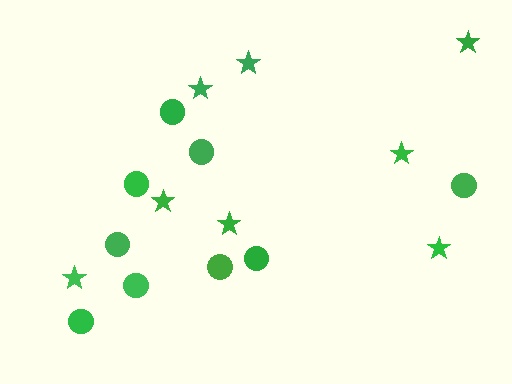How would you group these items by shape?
There are 2 groups: one group of stars (8) and one group of circles (9).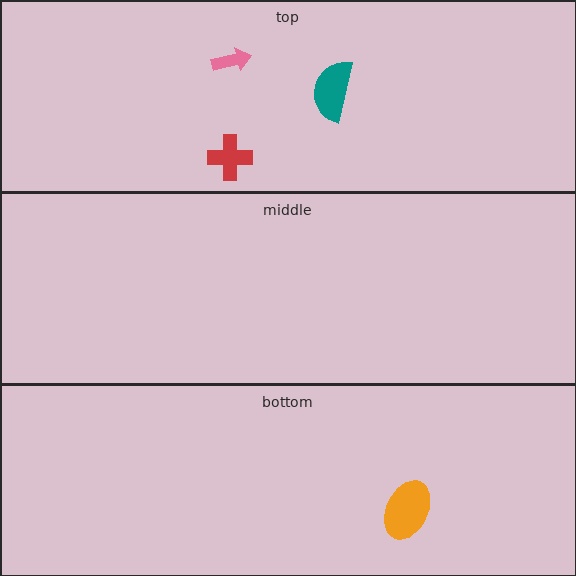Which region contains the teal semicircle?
The top region.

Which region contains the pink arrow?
The top region.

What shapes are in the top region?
The red cross, the pink arrow, the teal semicircle.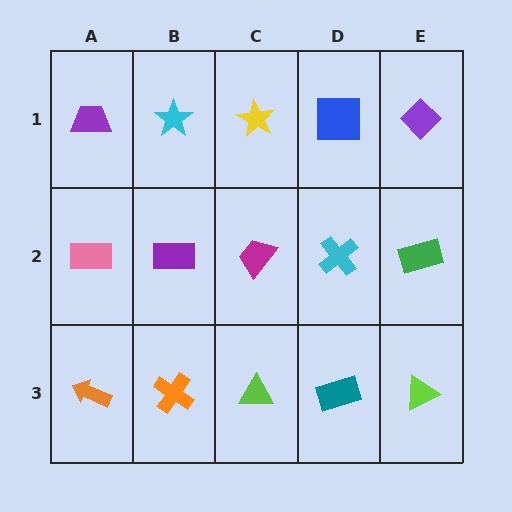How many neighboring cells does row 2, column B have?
4.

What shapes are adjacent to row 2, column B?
A cyan star (row 1, column B), an orange cross (row 3, column B), a pink rectangle (row 2, column A), a magenta trapezoid (row 2, column C).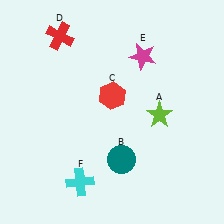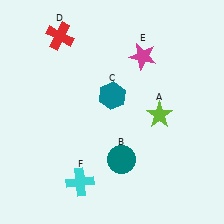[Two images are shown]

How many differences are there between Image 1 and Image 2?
There is 1 difference between the two images.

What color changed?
The hexagon (C) changed from red in Image 1 to teal in Image 2.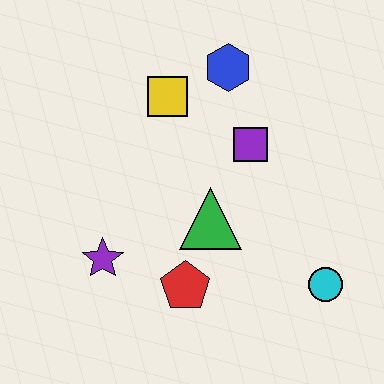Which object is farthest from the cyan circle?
The yellow square is farthest from the cyan circle.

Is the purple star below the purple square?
Yes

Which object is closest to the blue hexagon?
The yellow square is closest to the blue hexagon.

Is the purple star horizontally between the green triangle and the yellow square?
No